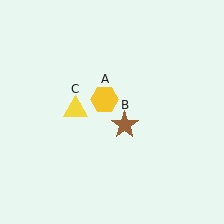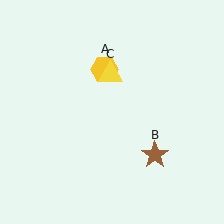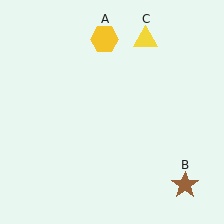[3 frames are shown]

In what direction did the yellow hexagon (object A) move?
The yellow hexagon (object A) moved up.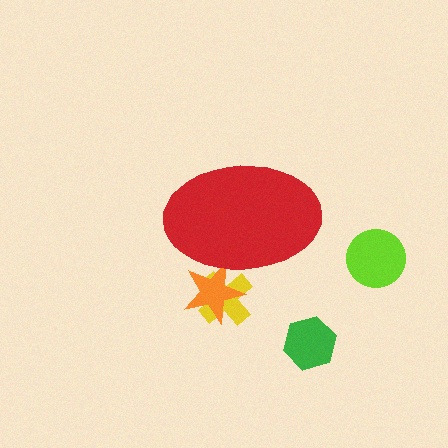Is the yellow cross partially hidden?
Yes, the yellow cross is partially hidden behind the red ellipse.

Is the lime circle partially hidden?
No, the lime circle is fully visible.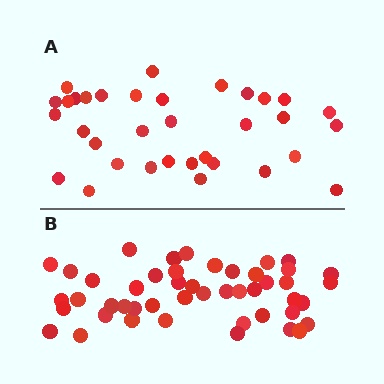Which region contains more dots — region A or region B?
Region B (the bottom region) has more dots.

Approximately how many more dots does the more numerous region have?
Region B has approximately 15 more dots than region A.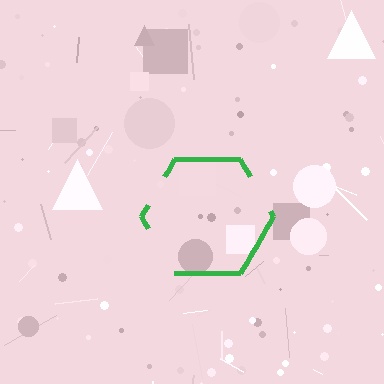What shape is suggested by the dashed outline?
The dashed outline suggests a hexagon.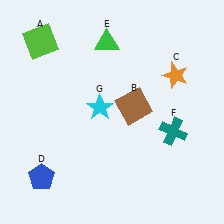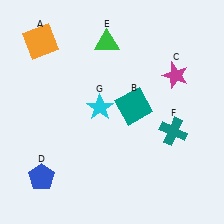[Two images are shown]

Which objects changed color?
A changed from lime to orange. B changed from brown to teal. C changed from orange to magenta.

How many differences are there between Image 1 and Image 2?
There are 3 differences between the two images.